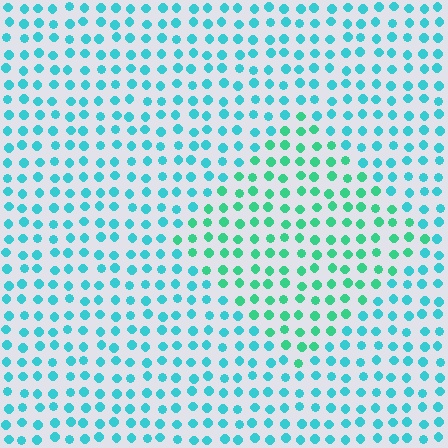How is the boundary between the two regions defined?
The boundary is defined purely by a slight shift in hue (about 32 degrees). Spacing, size, and orientation are identical on both sides.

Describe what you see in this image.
The image is filled with small cyan elements in a uniform arrangement. A diamond-shaped region is visible where the elements are tinted to a slightly different hue, forming a subtle color boundary.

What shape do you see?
I see a diamond.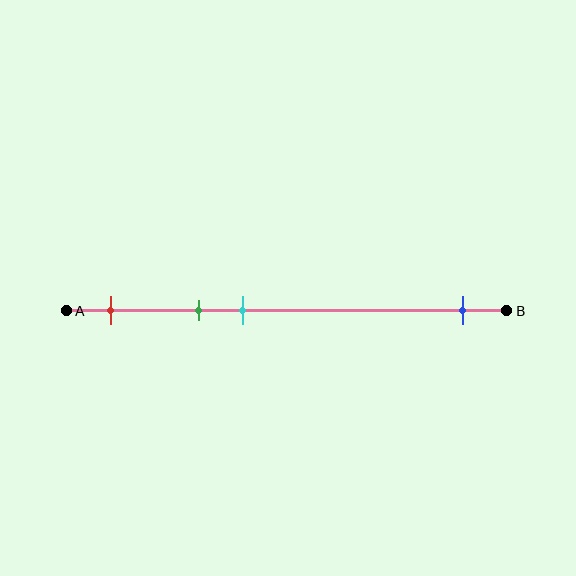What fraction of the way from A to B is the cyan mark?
The cyan mark is approximately 40% (0.4) of the way from A to B.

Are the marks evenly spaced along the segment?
No, the marks are not evenly spaced.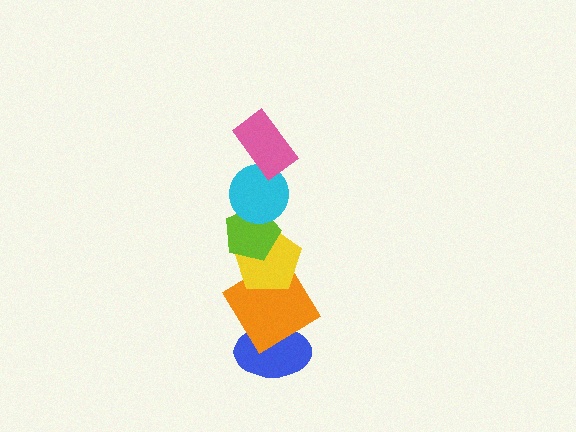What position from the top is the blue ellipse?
The blue ellipse is 6th from the top.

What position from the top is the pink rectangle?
The pink rectangle is 1st from the top.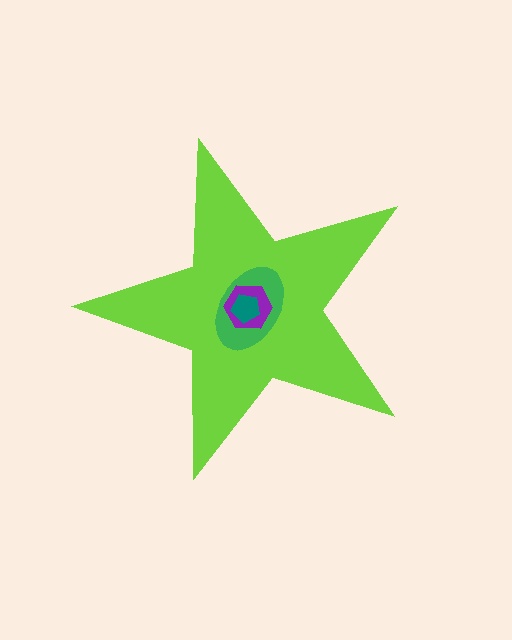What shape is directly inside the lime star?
The green ellipse.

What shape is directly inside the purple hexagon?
The teal pentagon.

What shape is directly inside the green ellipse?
The purple hexagon.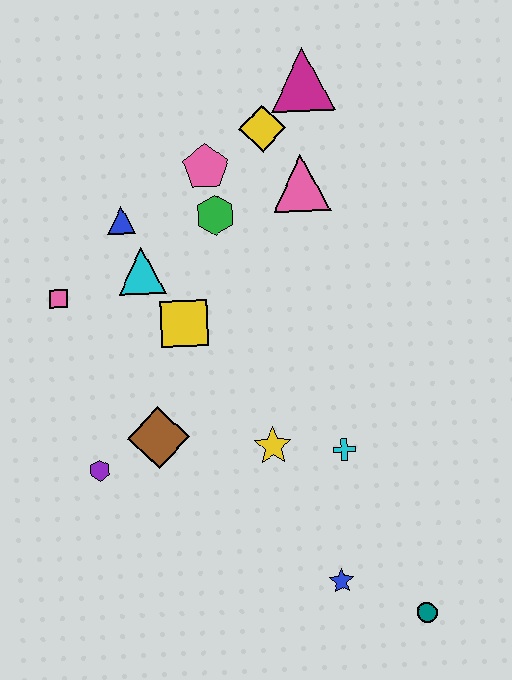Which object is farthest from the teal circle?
The magenta triangle is farthest from the teal circle.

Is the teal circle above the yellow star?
No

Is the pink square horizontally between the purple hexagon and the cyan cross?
No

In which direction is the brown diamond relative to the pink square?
The brown diamond is below the pink square.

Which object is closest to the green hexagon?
The pink pentagon is closest to the green hexagon.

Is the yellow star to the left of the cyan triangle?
No